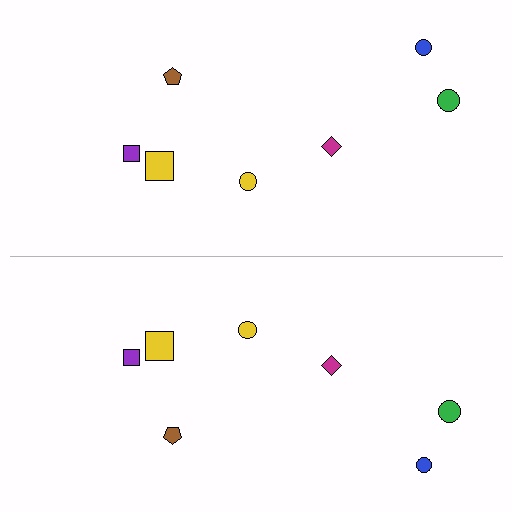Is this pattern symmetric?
Yes, this pattern has bilateral (reflection) symmetry.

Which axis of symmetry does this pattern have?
The pattern has a horizontal axis of symmetry running through the center of the image.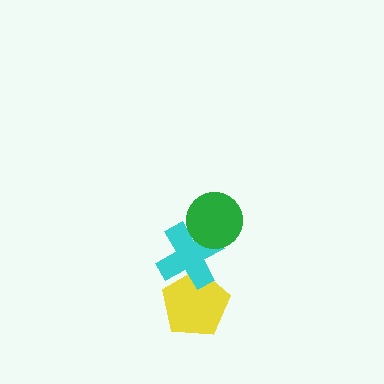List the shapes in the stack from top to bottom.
From top to bottom: the green circle, the cyan cross, the yellow pentagon.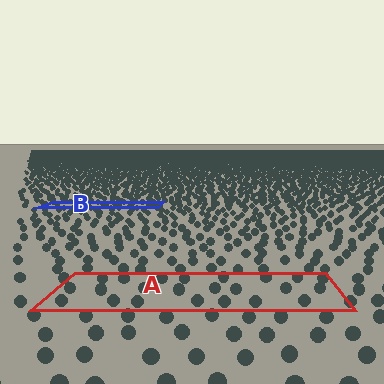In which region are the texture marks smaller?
The texture marks are smaller in region B, because it is farther away.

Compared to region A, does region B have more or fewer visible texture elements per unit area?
Region B has more texture elements per unit area — they are packed more densely because it is farther away.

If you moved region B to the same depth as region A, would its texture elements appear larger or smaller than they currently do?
They would appear larger. At a closer depth, the same texture elements are projected at a bigger on-screen size.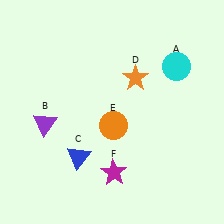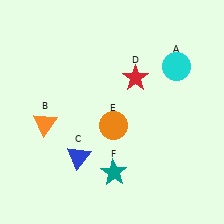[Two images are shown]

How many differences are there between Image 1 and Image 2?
There are 3 differences between the two images.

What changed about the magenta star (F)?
In Image 1, F is magenta. In Image 2, it changed to teal.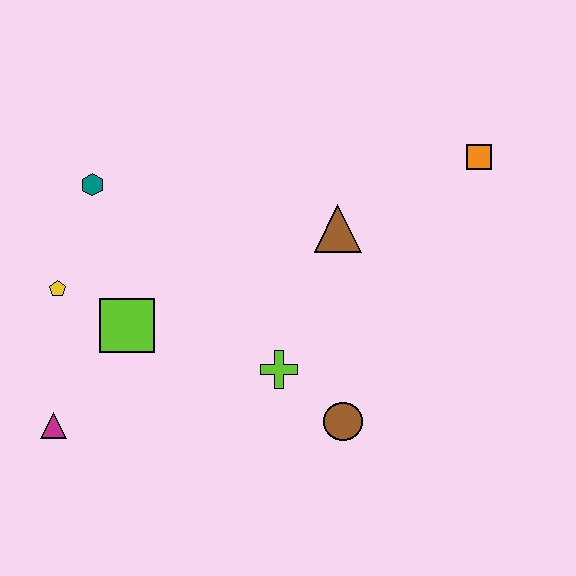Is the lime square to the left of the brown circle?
Yes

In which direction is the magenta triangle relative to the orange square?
The magenta triangle is to the left of the orange square.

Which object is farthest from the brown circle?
The teal hexagon is farthest from the brown circle.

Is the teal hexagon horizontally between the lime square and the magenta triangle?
Yes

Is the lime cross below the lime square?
Yes